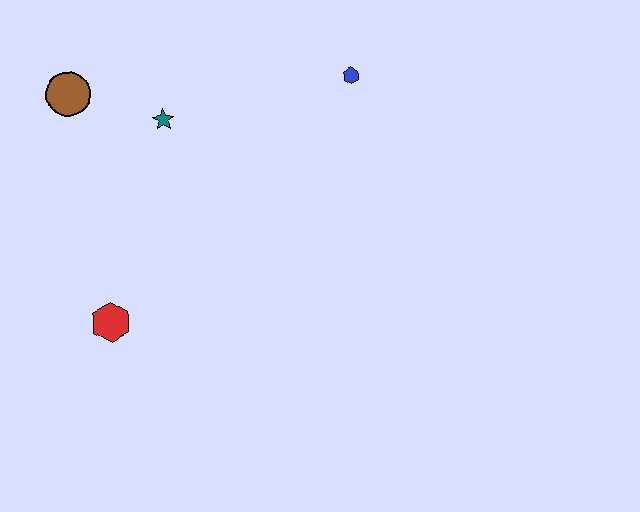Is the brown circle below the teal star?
No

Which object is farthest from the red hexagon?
The blue hexagon is farthest from the red hexagon.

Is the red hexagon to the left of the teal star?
Yes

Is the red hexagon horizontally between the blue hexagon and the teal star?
No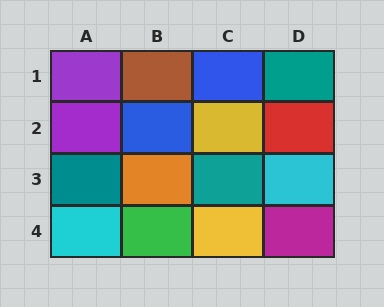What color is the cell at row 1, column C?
Blue.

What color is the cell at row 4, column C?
Yellow.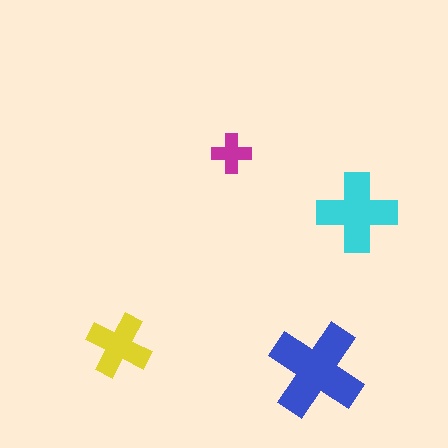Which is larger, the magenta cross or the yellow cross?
The yellow one.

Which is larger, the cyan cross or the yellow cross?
The cyan one.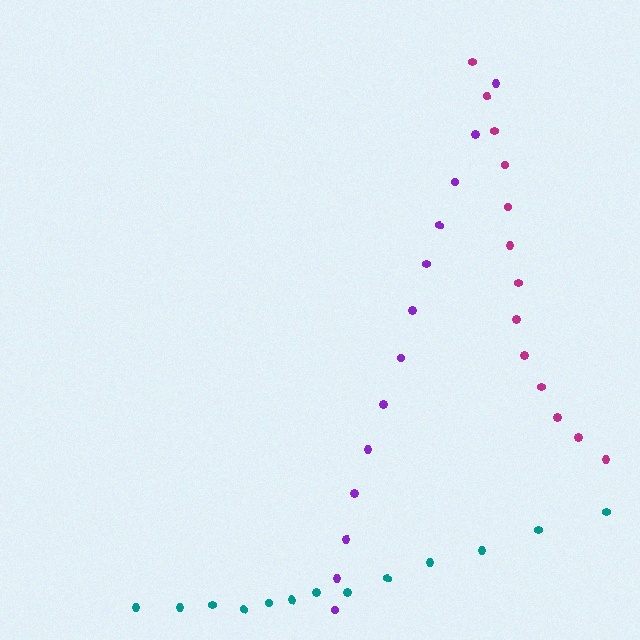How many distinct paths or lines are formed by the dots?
There are 3 distinct paths.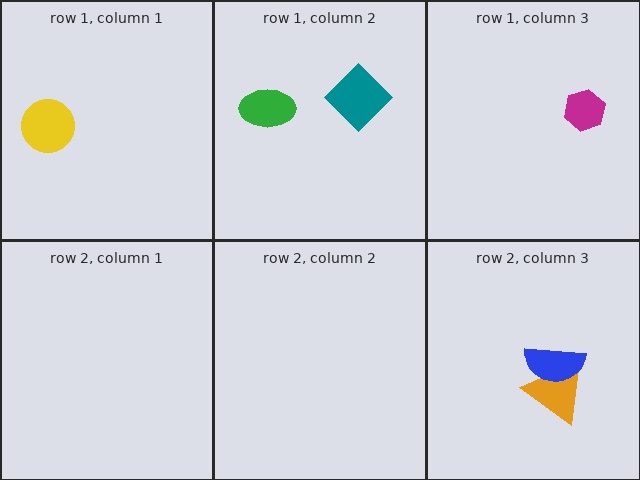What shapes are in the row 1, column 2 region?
The teal diamond, the green ellipse.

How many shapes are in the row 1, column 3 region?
1.